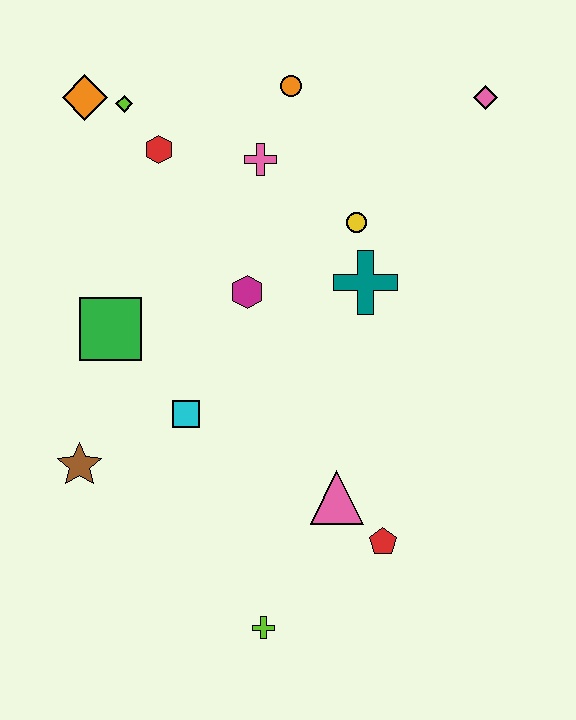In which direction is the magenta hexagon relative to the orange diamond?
The magenta hexagon is below the orange diamond.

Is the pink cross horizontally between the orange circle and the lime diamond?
Yes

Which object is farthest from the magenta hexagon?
The lime cross is farthest from the magenta hexagon.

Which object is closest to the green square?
The cyan square is closest to the green square.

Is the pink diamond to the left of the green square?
No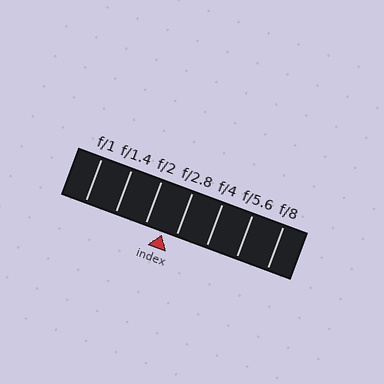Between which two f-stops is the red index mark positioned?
The index mark is between f/2 and f/2.8.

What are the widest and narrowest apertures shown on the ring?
The widest aperture shown is f/1 and the narrowest is f/8.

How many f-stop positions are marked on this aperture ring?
There are 7 f-stop positions marked.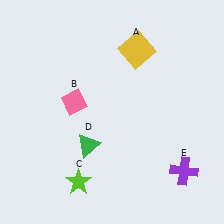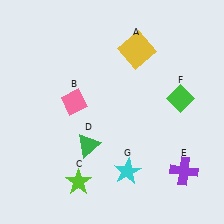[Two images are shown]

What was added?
A green diamond (F), a cyan star (G) were added in Image 2.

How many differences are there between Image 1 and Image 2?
There are 2 differences between the two images.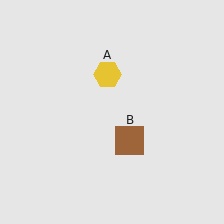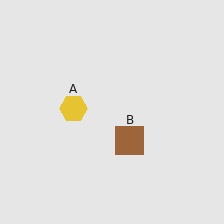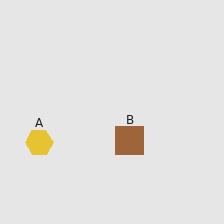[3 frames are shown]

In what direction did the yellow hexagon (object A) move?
The yellow hexagon (object A) moved down and to the left.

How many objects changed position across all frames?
1 object changed position: yellow hexagon (object A).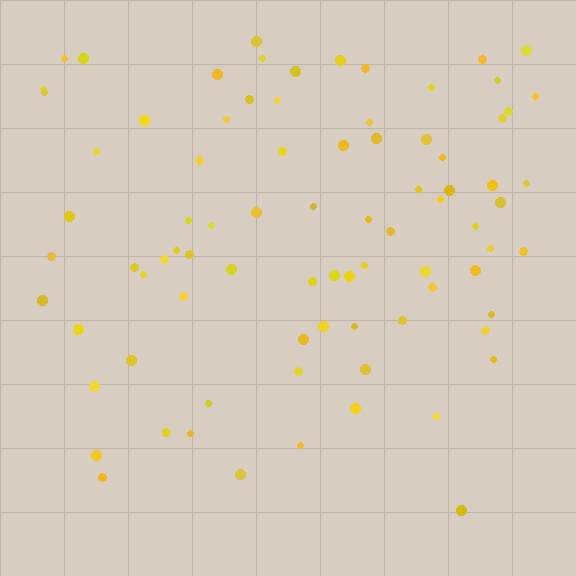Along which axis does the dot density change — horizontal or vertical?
Vertical.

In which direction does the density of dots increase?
From bottom to top, with the top side densest.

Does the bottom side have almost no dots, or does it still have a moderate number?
Still a moderate number, just noticeably fewer than the top.